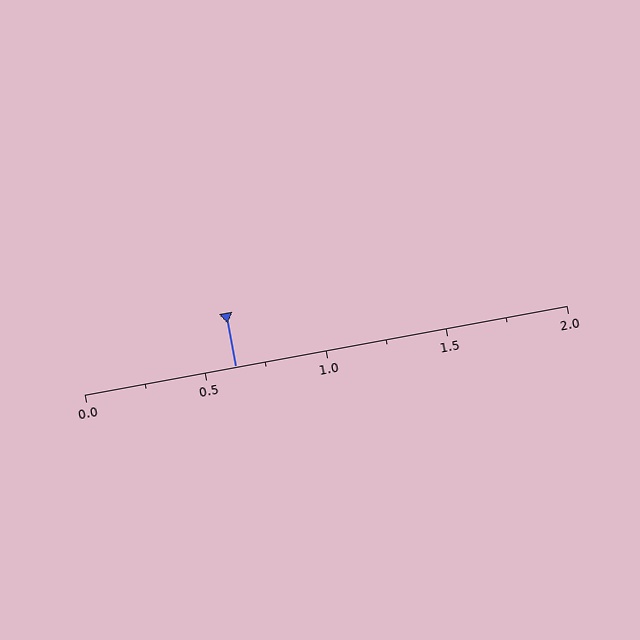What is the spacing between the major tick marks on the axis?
The major ticks are spaced 0.5 apart.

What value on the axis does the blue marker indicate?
The marker indicates approximately 0.62.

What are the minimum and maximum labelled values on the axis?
The axis runs from 0.0 to 2.0.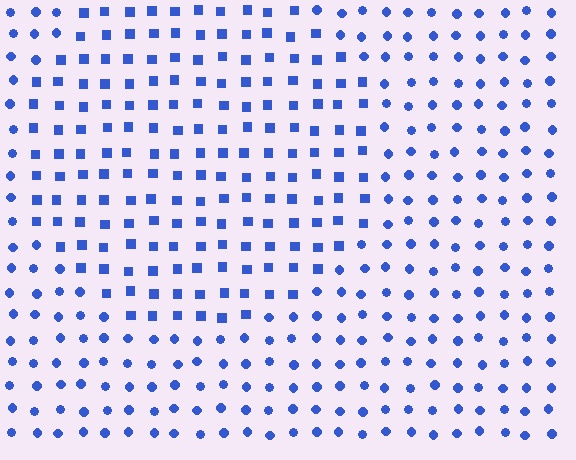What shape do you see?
I see a circle.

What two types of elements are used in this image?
The image uses squares inside the circle region and circles outside it.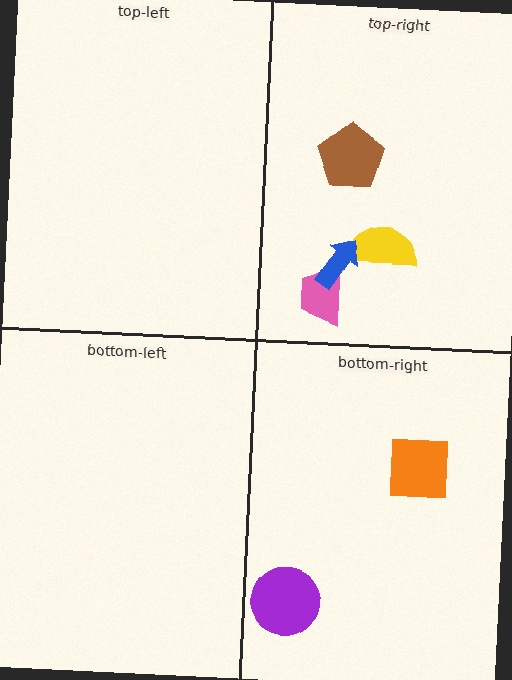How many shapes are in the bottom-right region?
2.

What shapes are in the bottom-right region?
The orange square, the purple circle.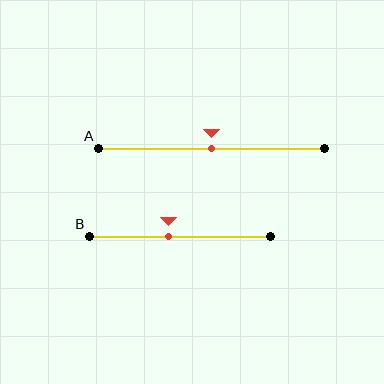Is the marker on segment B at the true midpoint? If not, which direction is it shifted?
No, the marker on segment B is shifted to the left by about 7% of the segment length.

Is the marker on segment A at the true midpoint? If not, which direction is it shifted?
Yes, the marker on segment A is at the true midpoint.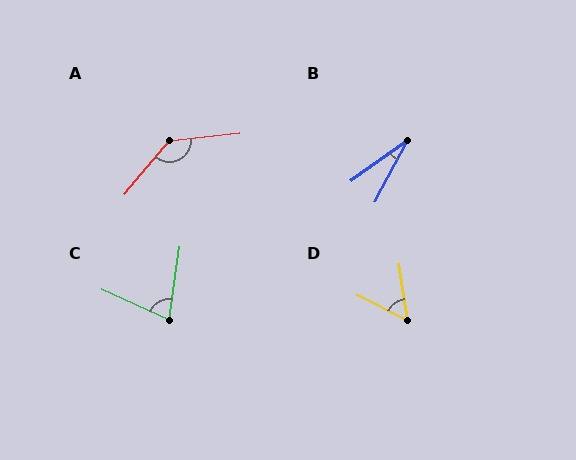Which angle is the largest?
A, at approximately 136 degrees.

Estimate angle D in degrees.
Approximately 55 degrees.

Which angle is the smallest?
B, at approximately 26 degrees.